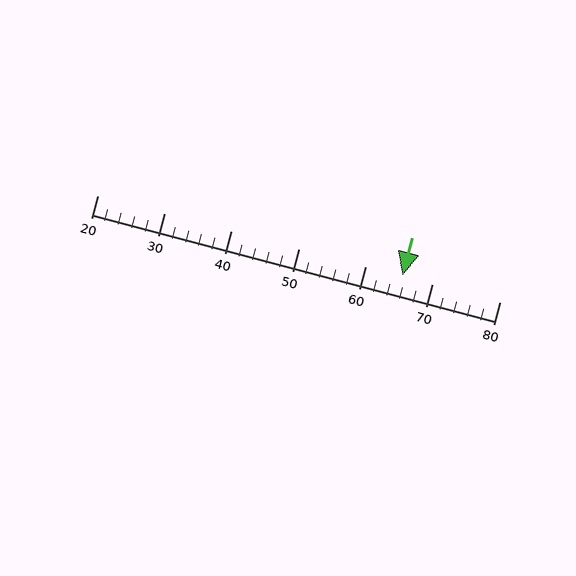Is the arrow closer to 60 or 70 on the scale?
The arrow is closer to 70.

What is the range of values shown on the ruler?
The ruler shows values from 20 to 80.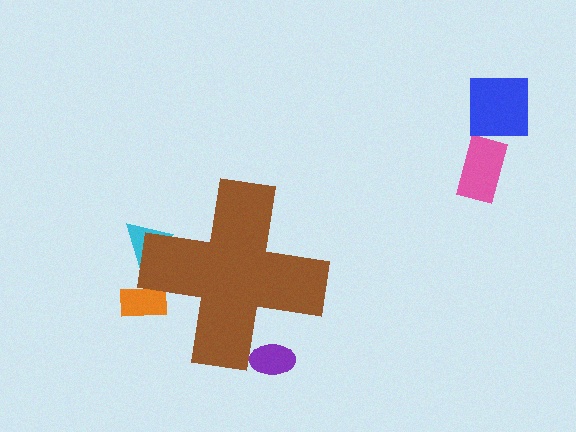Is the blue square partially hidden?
No, the blue square is fully visible.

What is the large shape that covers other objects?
A brown cross.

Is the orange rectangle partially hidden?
Yes, the orange rectangle is partially hidden behind the brown cross.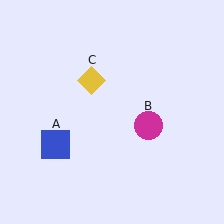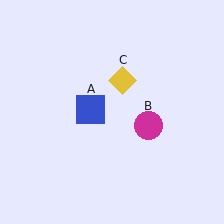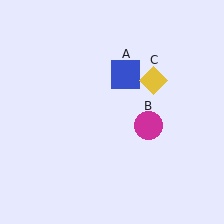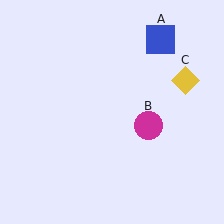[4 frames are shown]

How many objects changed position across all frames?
2 objects changed position: blue square (object A), yellow diamond (object C).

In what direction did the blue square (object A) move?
The blue square (object A) moved up and to the right.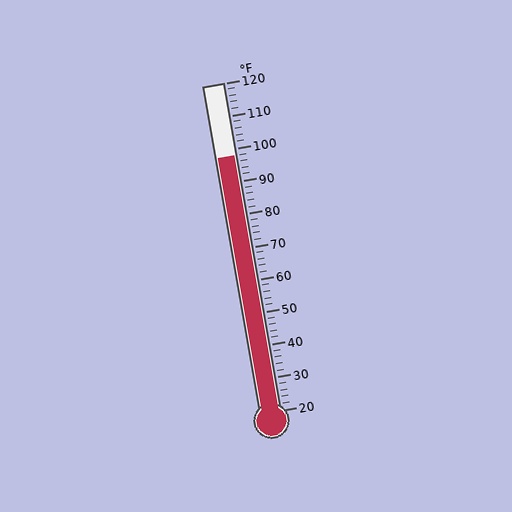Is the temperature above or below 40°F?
The temperature is above 40°F.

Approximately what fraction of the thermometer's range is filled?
The thermometer is filled to approximately 80% of its range.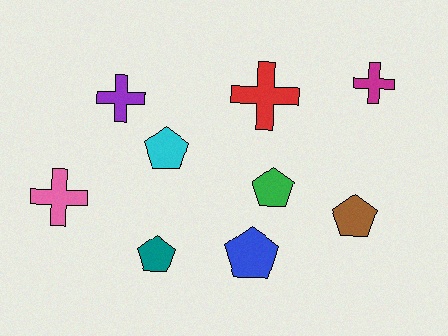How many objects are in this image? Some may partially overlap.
There are 9 objects.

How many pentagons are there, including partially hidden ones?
There are 5 pentagons.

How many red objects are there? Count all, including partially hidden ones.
There is 1 red object.